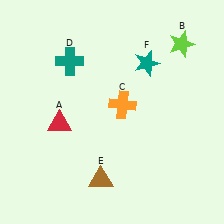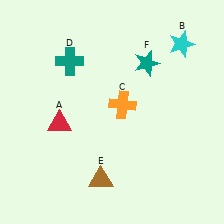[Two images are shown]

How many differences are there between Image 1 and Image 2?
There is 1 difference between the two images.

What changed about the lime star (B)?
In Image 1, B is lime. In Image 2, it changed to cyan.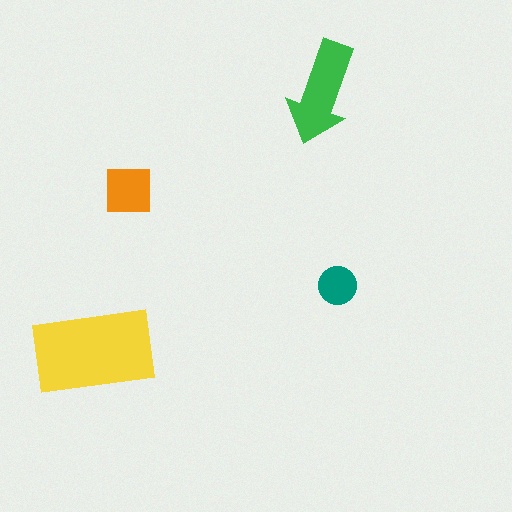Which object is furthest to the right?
The teal circle is rightmost.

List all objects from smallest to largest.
The teal circle, the orange square, the green arrow, the yellow rectangle.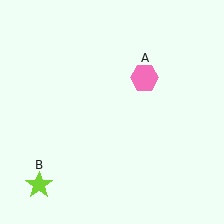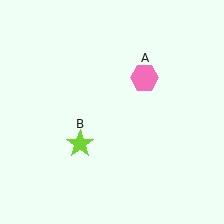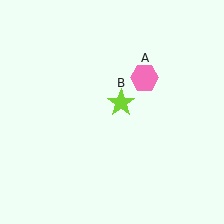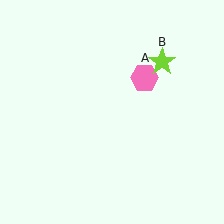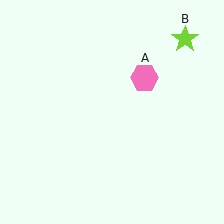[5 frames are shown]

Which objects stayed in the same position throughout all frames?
Pink hexagon (object A) remained stationary.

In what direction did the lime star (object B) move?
The lime star (object B) moved up and to the right.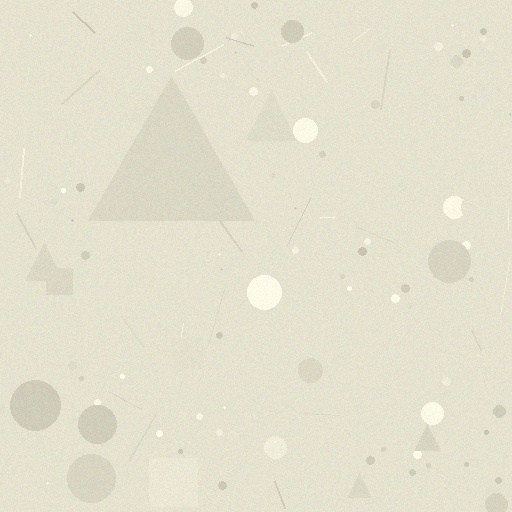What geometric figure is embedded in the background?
A triangle is embedded in the background.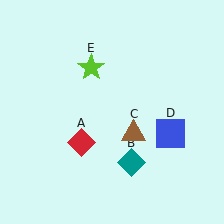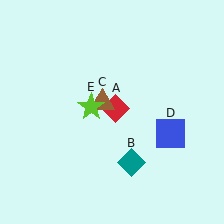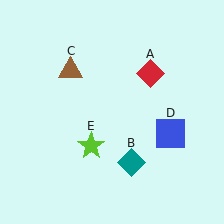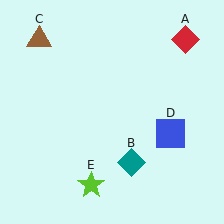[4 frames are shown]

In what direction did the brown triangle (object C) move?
The brown triangle (object C) moved up and to the left.